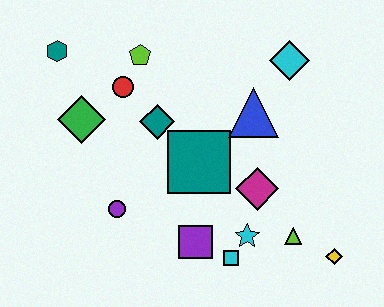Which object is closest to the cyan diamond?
The blue triangle is closest to the cyan diamond.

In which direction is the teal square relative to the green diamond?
The teal square is to the right of the green diamond.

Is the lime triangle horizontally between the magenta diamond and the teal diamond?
No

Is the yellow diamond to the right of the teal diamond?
Yes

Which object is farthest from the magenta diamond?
The teal hexagon is farthest from the magenta diamond.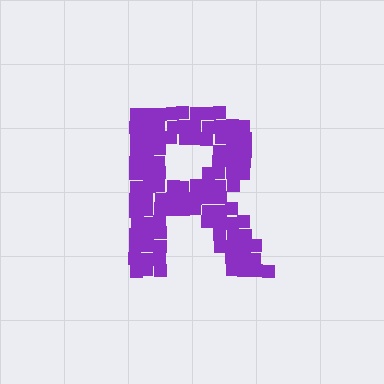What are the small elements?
The small elements are squares.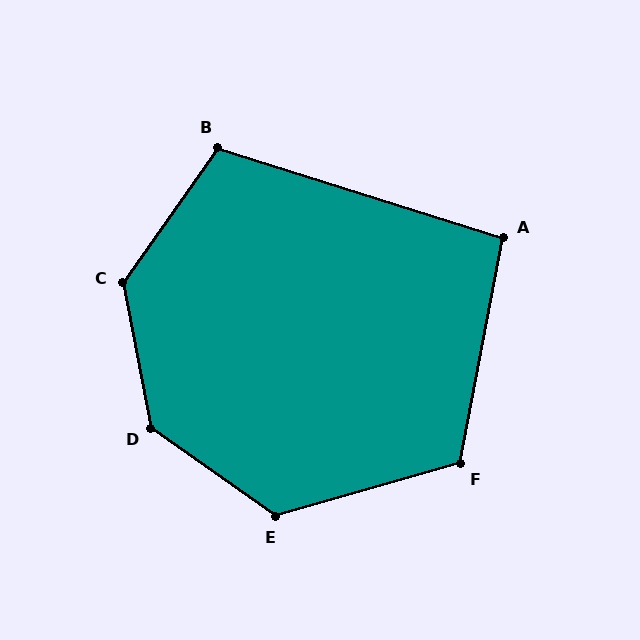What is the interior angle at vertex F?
Approximately 116 degrees (obtuse).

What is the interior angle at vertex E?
Approximately 129 degrees (obtuse).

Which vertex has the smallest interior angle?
A, at approximately 97 degrees.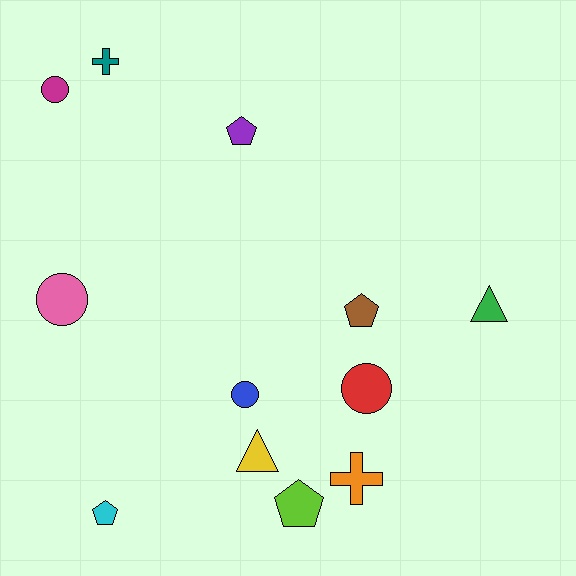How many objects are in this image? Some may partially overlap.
There are 12 objects.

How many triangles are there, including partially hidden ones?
There are 2 triangles.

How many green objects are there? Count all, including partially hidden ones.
There is 1 green object.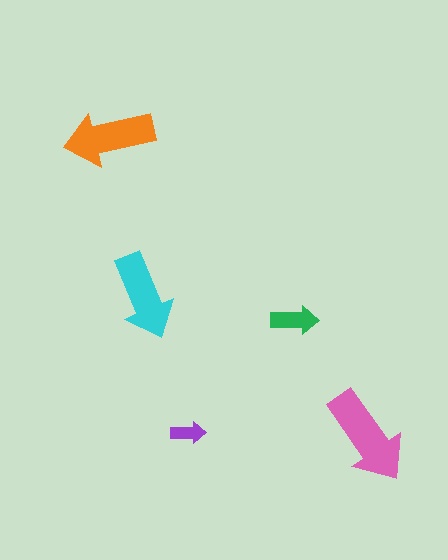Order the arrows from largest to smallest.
the pink one, the orange one, the cyan one, the green one, the purple one.